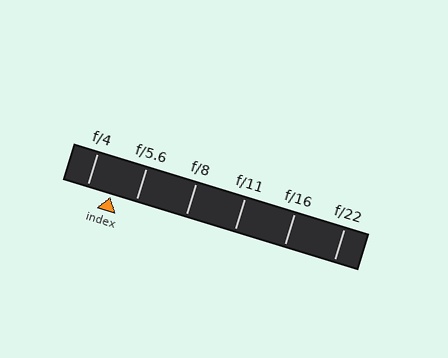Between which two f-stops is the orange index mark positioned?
The index mark is between f/4 and f/5.6.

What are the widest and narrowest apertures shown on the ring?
The widest aperture shown is f/4 and the narrowest is f/22.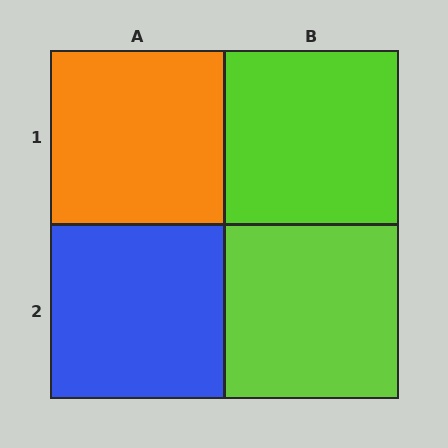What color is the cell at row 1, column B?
Lime.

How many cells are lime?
2 cells are lime.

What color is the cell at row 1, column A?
Orange.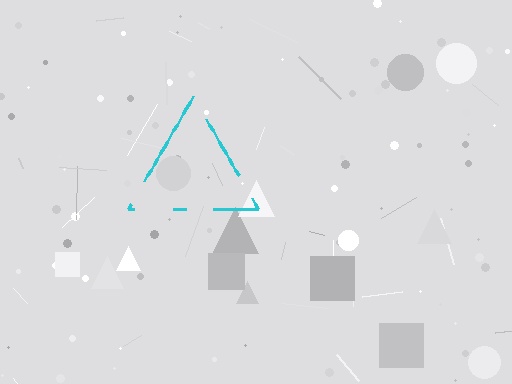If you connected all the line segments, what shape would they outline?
They would outline a triangle.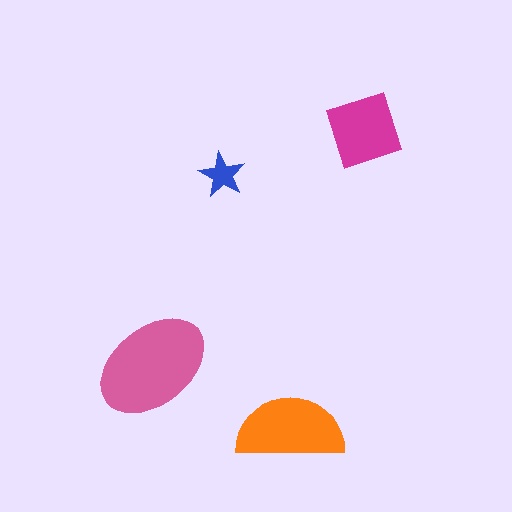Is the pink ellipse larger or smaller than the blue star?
Larger.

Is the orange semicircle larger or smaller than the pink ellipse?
Smaller.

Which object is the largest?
The pink ellipse.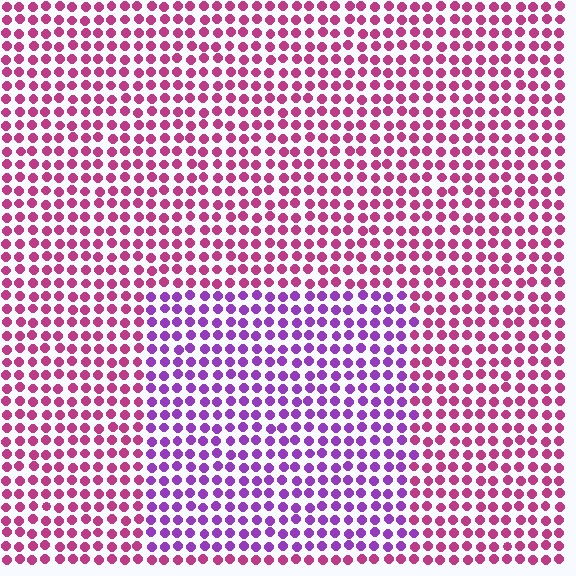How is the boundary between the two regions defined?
The boundary is defined purely by a slight shift in hue (about 43 degrees). Spacing, size, and orientation are identical on both sides.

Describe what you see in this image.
The image is filled with small magenta elements in a uniform arrangement. A rectangle-shaped region is visible where the elements are tinted to a slightly different hue, forming a subtle color boundary.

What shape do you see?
I see a rectangle.